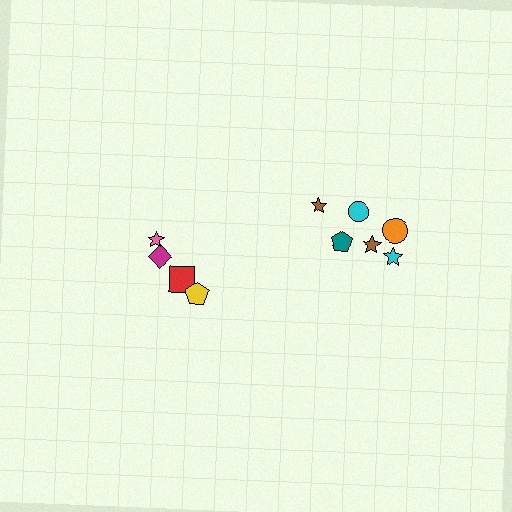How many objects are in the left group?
There are 4 objects.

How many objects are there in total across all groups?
There are 10 objects.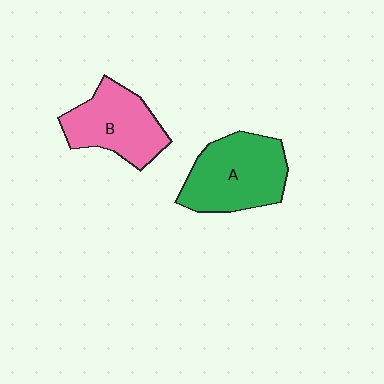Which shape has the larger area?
Shape A (green).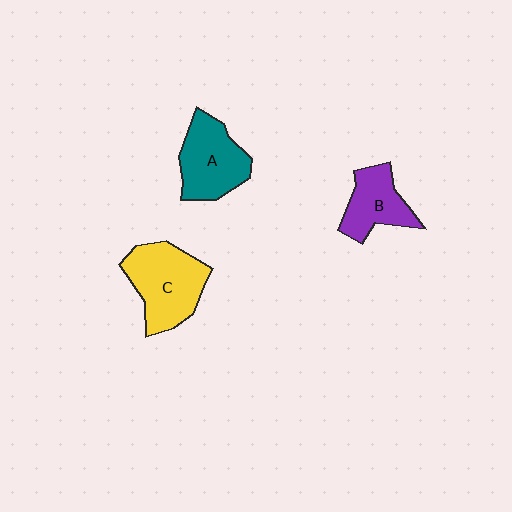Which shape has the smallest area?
Shape B (purple).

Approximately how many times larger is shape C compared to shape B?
Approximately 1.5 times.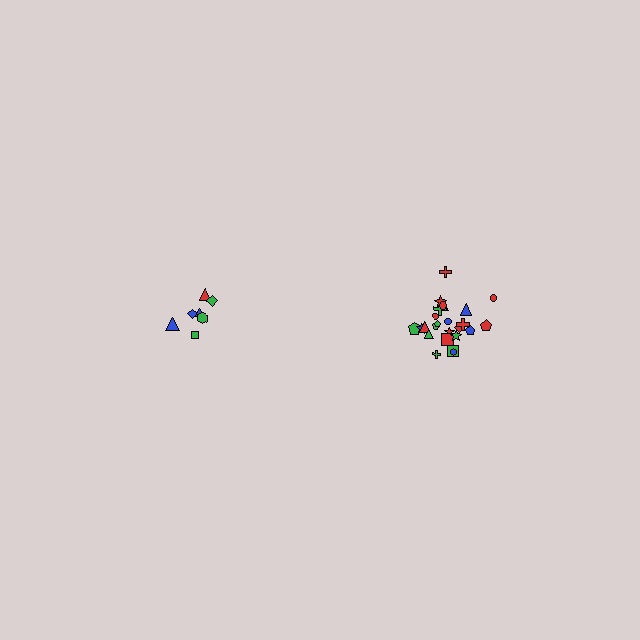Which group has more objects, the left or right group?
The right group.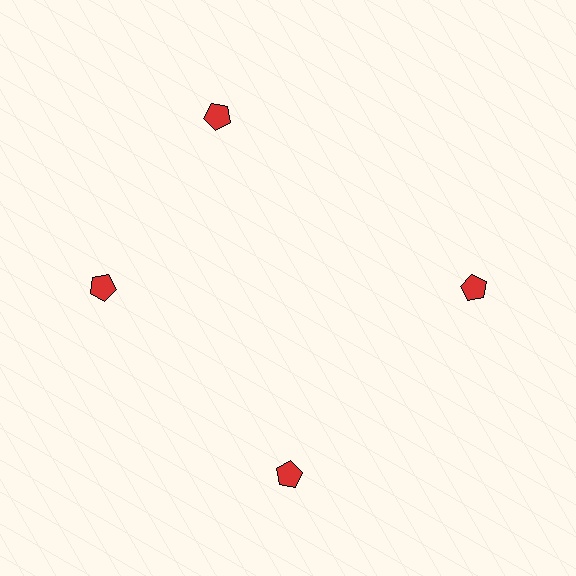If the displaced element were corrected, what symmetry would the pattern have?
It would have 4-fold rotational symmetry — the pattern would map onto itself every 90 degrees.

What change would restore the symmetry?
The symmetry would be restored by rotating it back into even spacing with its neighbors so that all 4 pentagons sit at equal angles and equal distance from the center.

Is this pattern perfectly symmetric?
No. The 4 red pentagons are arranged in a ring, but one element near the 12 o'clock position is rotated out of alignment along the ring, breaking the 4-fold rotational symmetry.